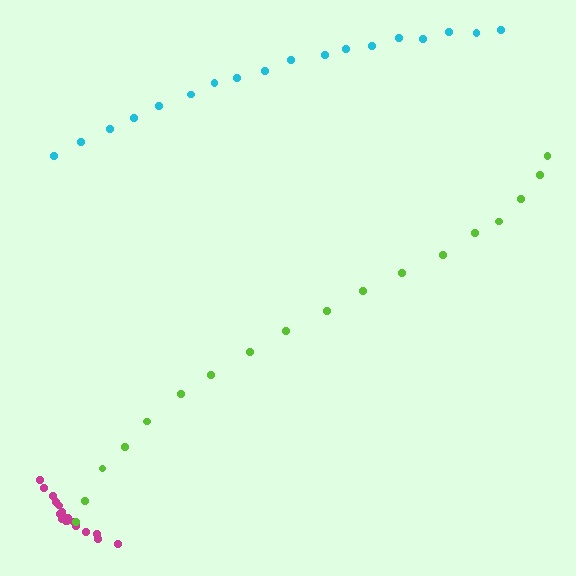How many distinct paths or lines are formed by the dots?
There are 3 distinct paths.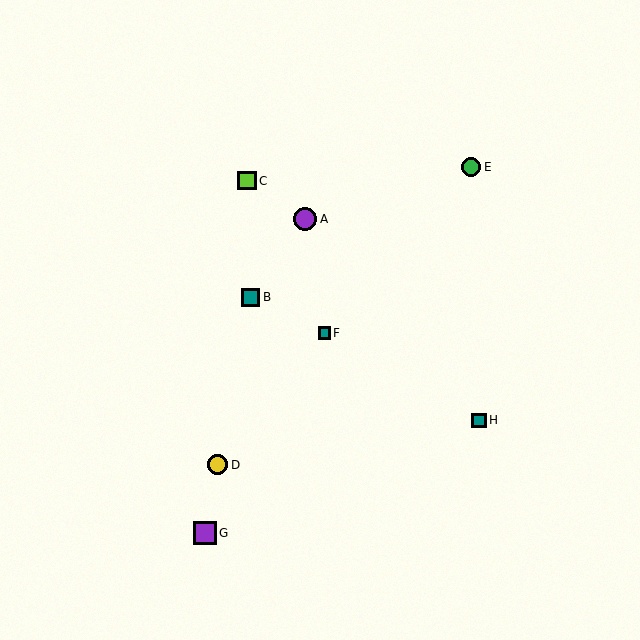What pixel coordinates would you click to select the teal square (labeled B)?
Click at (251, 297) to select the teal square B.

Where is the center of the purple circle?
The center of the purple circle is at (305, 219).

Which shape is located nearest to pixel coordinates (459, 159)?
The green circle (labeled E) at (471, 167) is nearest to that location.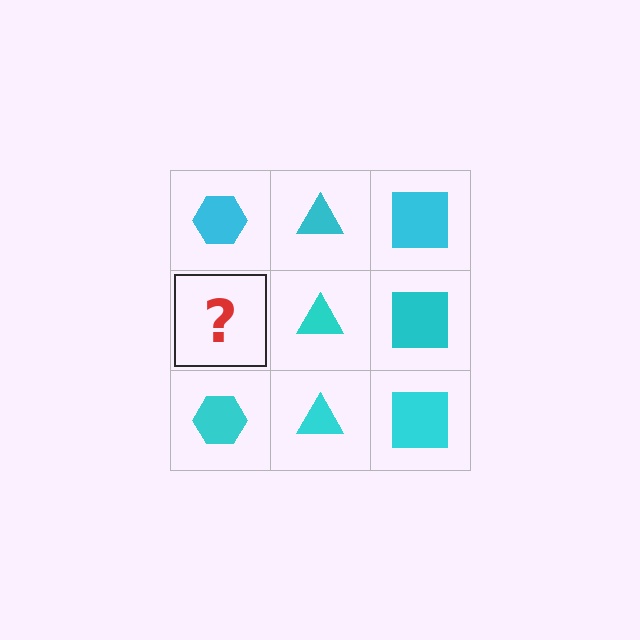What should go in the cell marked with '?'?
The missing cell should contain a cyan hexagon.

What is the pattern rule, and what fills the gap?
The rule is that each column has a consistent shape. The gap should be filled with a cyan hexagon.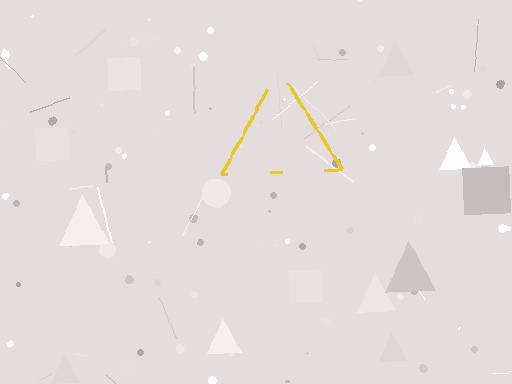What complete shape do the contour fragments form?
The contour fragments form a triangle.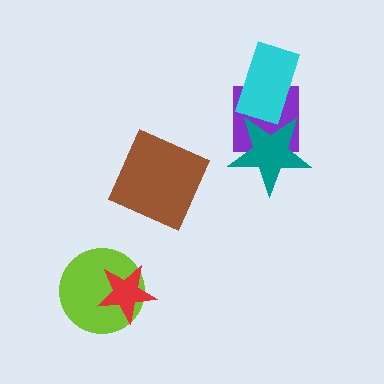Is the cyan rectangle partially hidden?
Yes, it is partially covered by another shape.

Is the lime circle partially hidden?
Yes, it is partially covered by another shape.